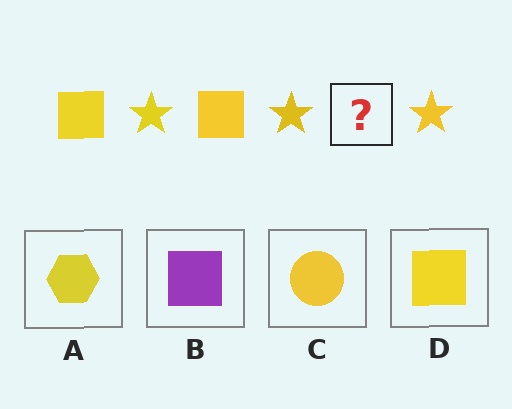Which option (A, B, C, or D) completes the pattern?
D.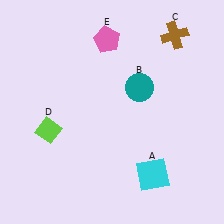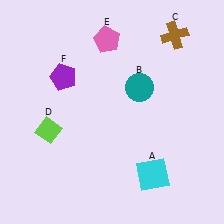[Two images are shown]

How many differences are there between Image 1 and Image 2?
There is 1 difference between the two images.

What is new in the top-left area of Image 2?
A purple pentagon (F) was added in the top-left area of Image 2.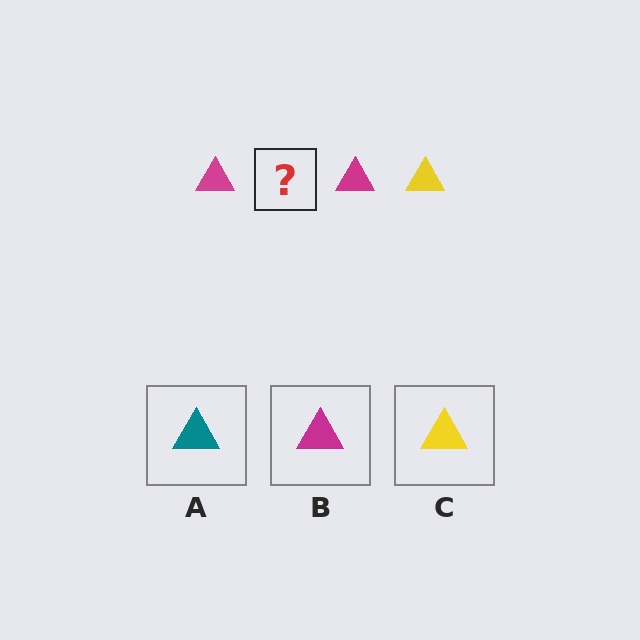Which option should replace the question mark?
Option C.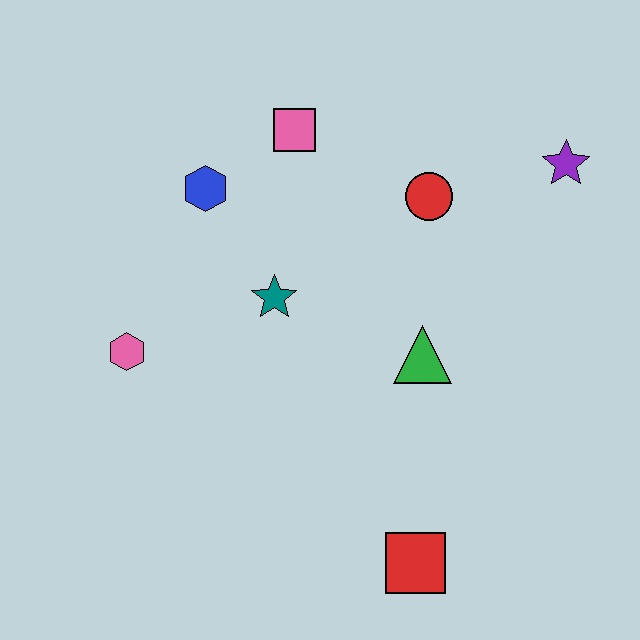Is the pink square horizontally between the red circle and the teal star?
Yes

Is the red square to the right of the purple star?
No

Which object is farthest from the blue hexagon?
The red square is farthest from the blue hexagon.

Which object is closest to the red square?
The green triangle is closest to the red square.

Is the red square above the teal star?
No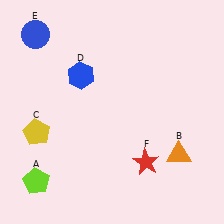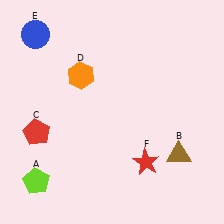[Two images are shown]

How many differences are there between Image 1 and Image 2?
There are 3 differences between the two images.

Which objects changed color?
B changed from orange to brown. C changed from yellow to red. D changed from blue to orange.